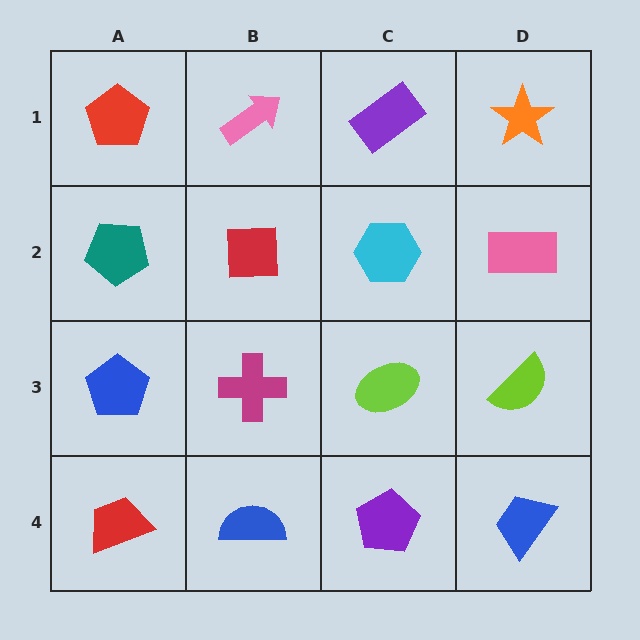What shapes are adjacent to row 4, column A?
A blue pentagon (row 3, column A), a blue semicircle (row 4, column B).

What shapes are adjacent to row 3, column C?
A cyan hexagon (row 2, column C), a purple pentagon (row 4, column C), a magenta cross (row 3, column B), a lime semicircle (row 3, column D).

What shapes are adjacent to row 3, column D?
A pink rectangle (row 2, column D), a blue trapezoid (row 4, column D), a lime ellipse (row 3, column C).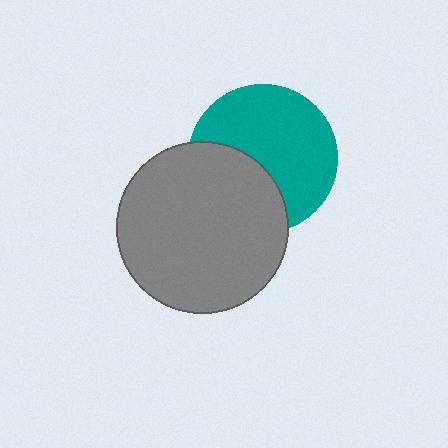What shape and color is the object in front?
The object in front is a gray circle.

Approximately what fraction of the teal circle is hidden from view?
Roughly 37% of the teal circle is hidden behind the gray circle.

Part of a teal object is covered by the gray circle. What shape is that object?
It is a circle.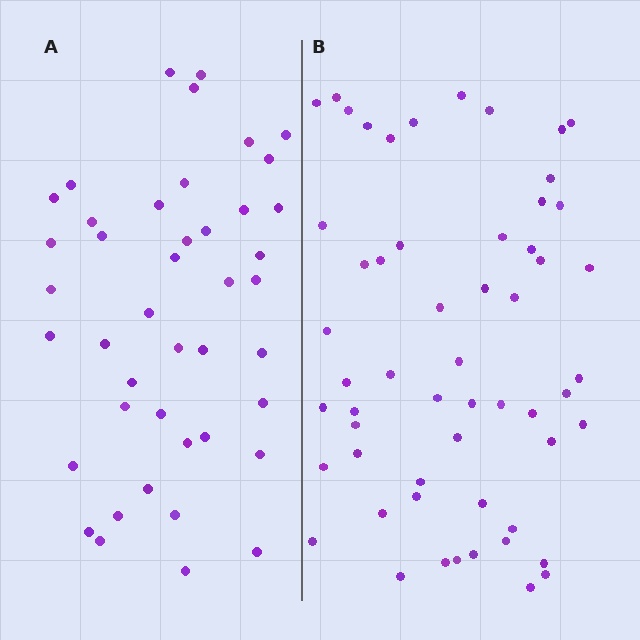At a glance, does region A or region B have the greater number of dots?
Region B (the right region) has more dots.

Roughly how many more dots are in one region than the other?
Region B has approximately 15 more dots than region A.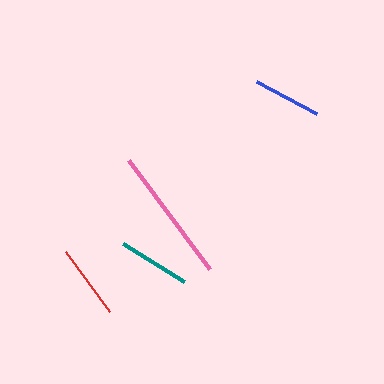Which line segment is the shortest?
The blue line is the shortest at approximately 67 pixels.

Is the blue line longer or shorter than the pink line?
The pink line is longer than the blue line.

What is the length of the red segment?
The red segment is approximately 75 pixels long.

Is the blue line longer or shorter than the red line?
The red line is longer than the blue line.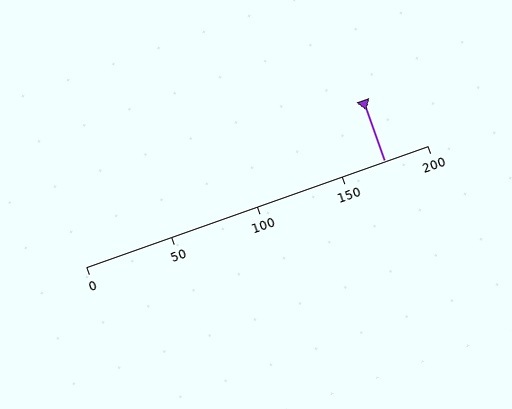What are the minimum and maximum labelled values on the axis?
The axis runs from 0 to 200.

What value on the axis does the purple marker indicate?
The marker indicates approximately 175.